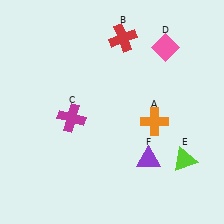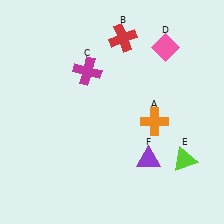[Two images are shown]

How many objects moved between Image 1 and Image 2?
1 object moved between the two images.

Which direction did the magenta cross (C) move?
The magenta cross (C) moved up.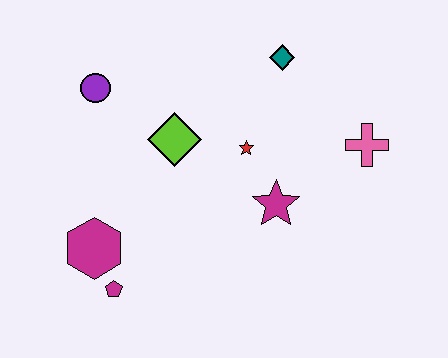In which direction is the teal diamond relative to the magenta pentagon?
The teal diamond is above the magenta pentagon.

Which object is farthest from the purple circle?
The pink cross is farthest from the purple circle.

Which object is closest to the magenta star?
The red star is closest to the magenta star.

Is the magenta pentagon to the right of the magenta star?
No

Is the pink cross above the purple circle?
No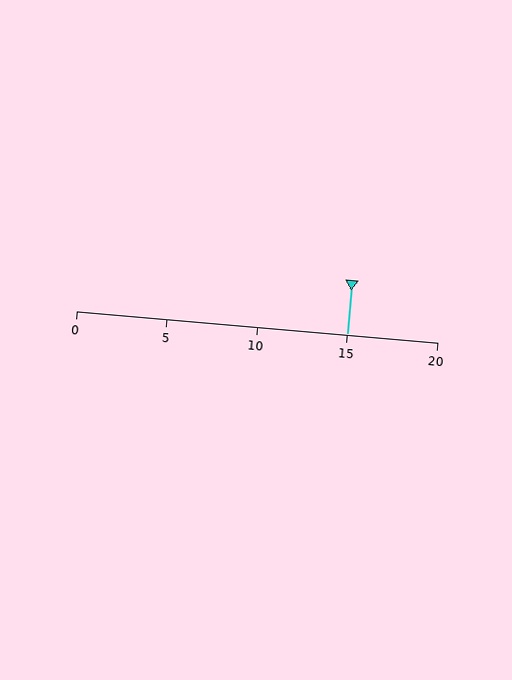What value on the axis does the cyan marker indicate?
The marker indicates approximately 15.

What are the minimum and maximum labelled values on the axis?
The axis runs from 0 to 20.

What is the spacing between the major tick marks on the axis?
The major ticks are spaced 5 apart.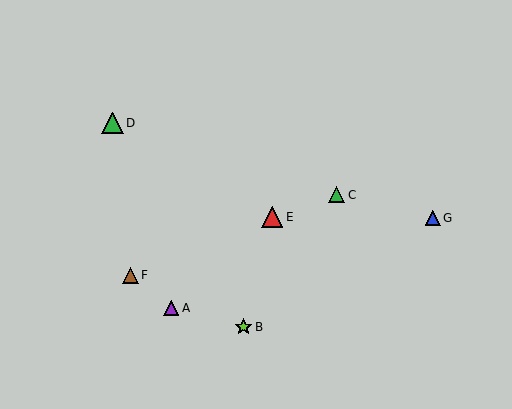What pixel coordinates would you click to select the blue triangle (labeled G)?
Click at (433, 218) to select the blue triangle G.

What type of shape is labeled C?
Shape C is a green triangle.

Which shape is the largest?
The red triangle (labeled E) is the largest.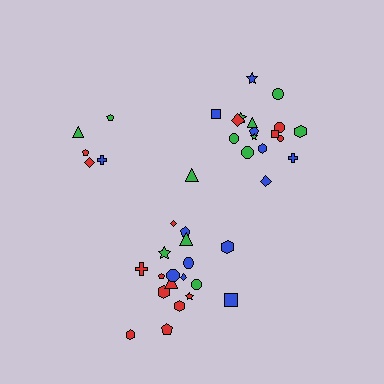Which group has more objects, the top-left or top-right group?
The top-right group.